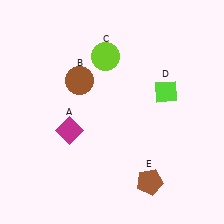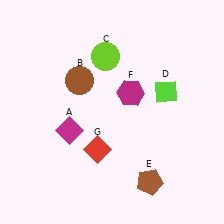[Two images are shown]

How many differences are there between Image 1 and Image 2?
There are 2 differences between the two images.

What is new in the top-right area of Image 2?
A magenta hexagon (F) was added in the top-right area of Image 2.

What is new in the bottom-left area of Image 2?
A red diamond (G) was added in the bottom-left area of Image 2.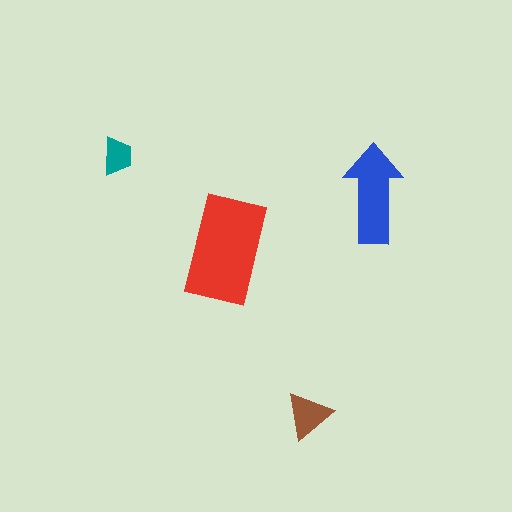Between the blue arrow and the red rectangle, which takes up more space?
The red rectangle.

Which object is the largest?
The red rectangle.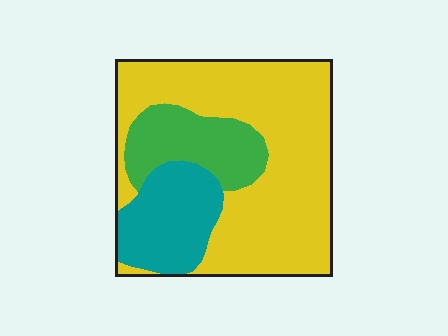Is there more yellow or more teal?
Yellow.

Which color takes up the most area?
Yellow, at roughly 65%.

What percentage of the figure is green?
Green covers around 20% of the figure.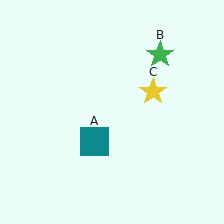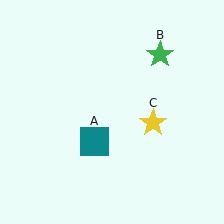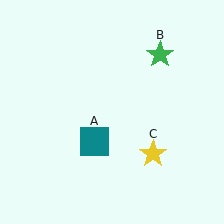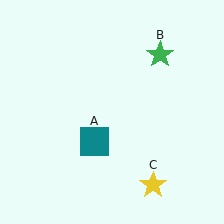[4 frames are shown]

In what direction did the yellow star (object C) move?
The yellow star (object C) moved down.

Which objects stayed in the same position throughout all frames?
Teal square (object A) and green star (object B) remained stationary.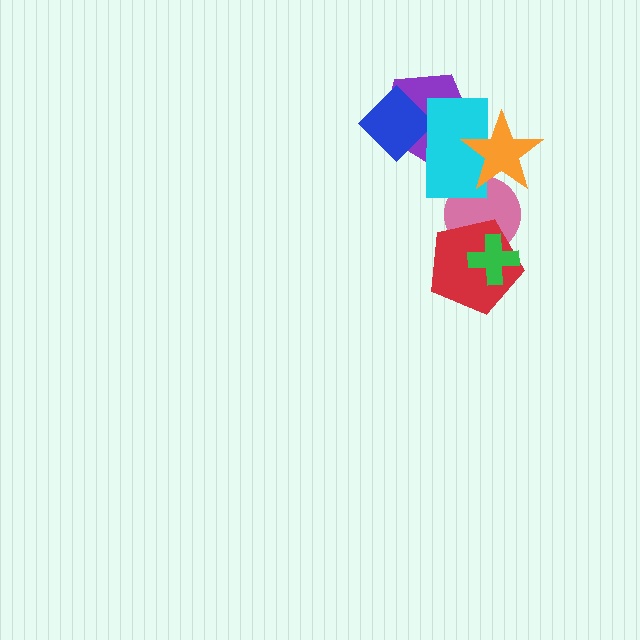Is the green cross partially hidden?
No, no other shape covers it.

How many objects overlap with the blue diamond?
2 objects overlap with the blue diamond.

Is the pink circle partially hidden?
Yes, it is partially covered by another shape.